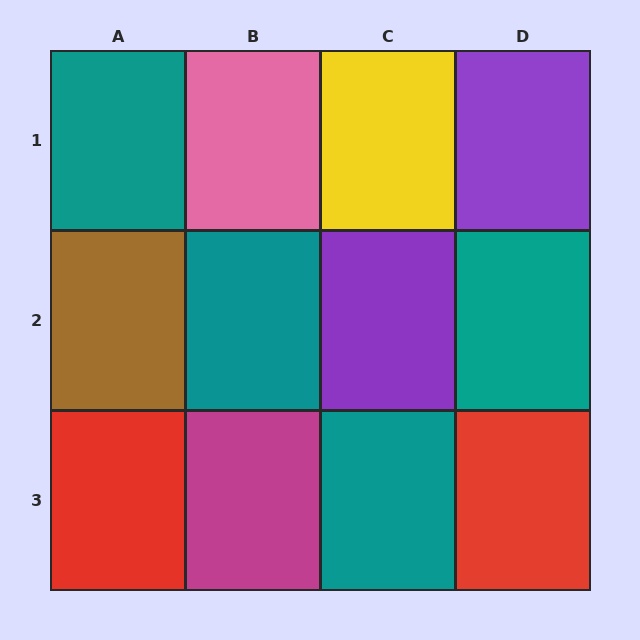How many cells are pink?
1 cell is pink.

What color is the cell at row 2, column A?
Brown.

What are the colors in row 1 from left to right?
Teal, pink, yellow, purple.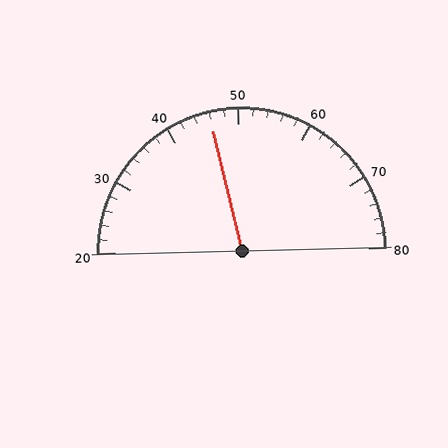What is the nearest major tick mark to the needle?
The nearest major tick mark is 50.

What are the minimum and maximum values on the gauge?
The gauge ranges from 20 to 80.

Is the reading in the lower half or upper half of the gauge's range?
The reading is in the lower half of the range (20 to 80).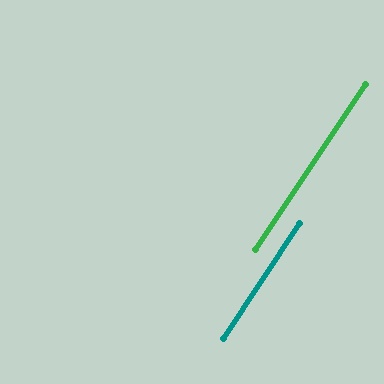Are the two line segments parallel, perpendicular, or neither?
Parallel — their directions differ by only 0.4°.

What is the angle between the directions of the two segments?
Approximately 0 degrees.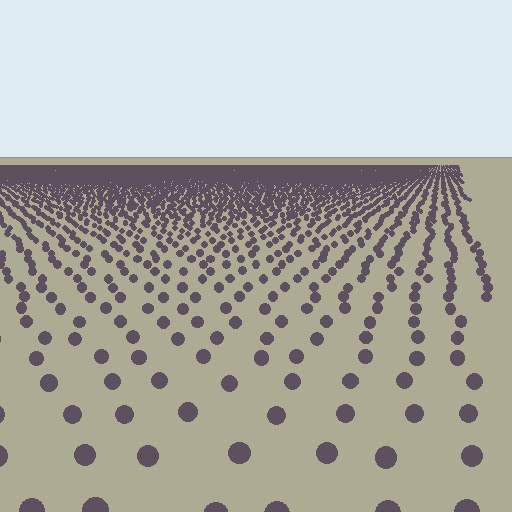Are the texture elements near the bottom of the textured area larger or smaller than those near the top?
Larger. Near the bottom, elements are closer to the viewer and appear at a bigger on-screen size.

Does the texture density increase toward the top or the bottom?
Density increases toward the top.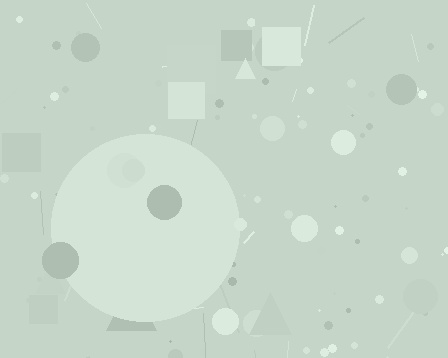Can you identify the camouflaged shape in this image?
The camouflaged shape is a circle.